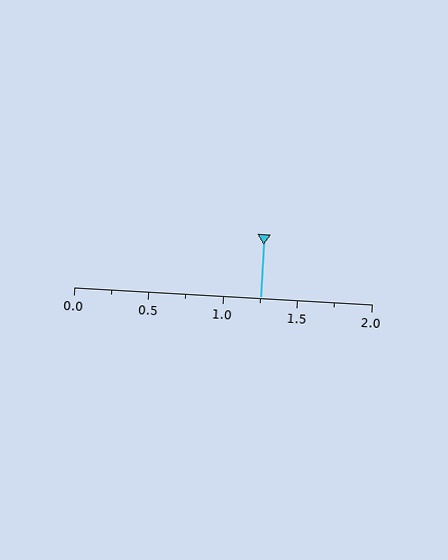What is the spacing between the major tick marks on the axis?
The major ticks are spaced 0.5 apart.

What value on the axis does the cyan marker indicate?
The marker indicates approximately 1.25.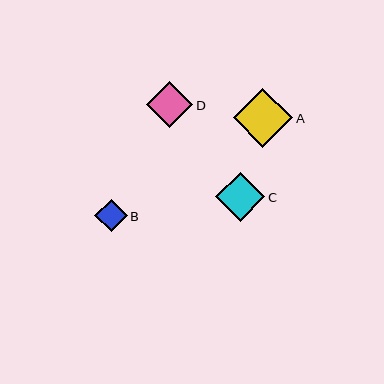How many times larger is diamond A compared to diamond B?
Diamond A is approximately 1.8 times the size of diamond B.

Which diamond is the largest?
Diamond A is the largest with a size of approximately 60 pixels.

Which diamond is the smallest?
Diamond B is the smallest with a size of approximately 32 pixels.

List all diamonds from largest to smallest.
From largest to smallest: A, C, D, B.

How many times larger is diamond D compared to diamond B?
Diamond D is approximately 1.4 times the size of diamond B.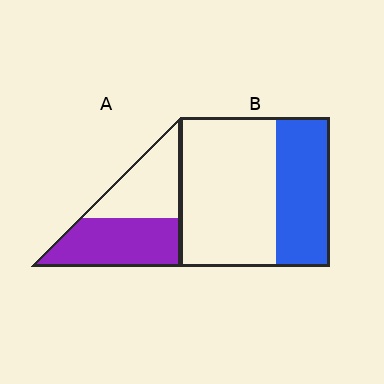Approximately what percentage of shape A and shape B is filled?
A is approximately 55% and B is approximately 35%.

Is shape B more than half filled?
No.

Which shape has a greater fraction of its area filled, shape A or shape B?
Shape A.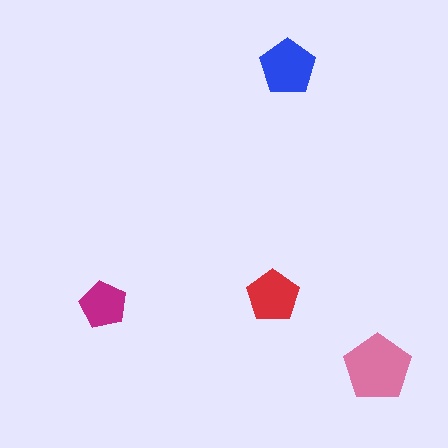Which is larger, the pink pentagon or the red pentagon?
The pink one.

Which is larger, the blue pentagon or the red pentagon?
The blue one.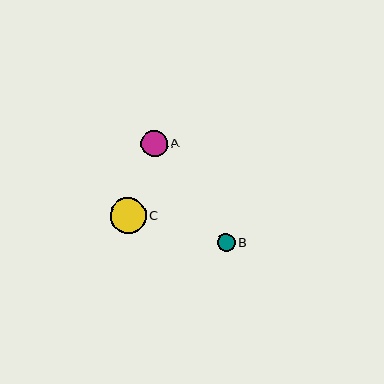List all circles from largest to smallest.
From largest to smallest: C, A, B.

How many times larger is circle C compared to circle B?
Circle C is approximately 1.9 times the size of circle B.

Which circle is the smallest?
Circle B is the smallest with a size of approximately 18 pixels.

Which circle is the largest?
Circle C is the largest with a size of approximately 36 pixels.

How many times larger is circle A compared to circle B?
Circle A is approximately 1.4 times the size of circle B.